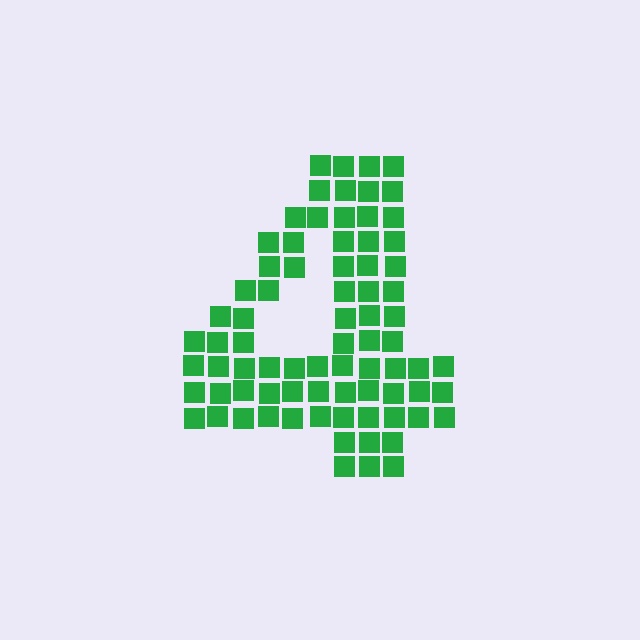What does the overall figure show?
The overall figure shows the digit 4.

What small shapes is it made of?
It is made of small squares.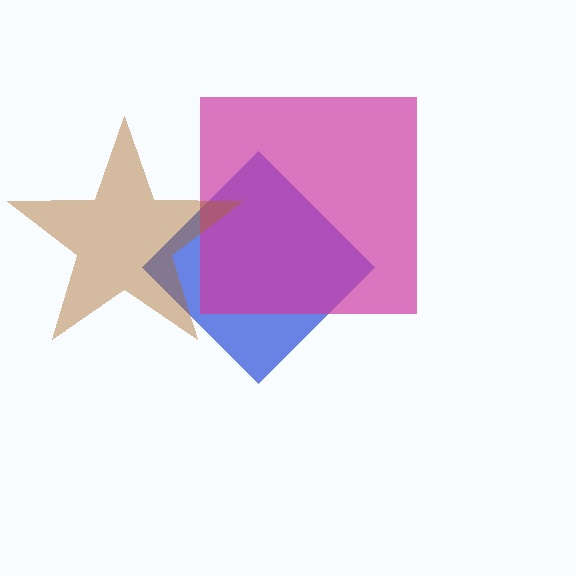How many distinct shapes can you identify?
There are 3 distinct shapes: a blue diamond, a magenta square, a brown star.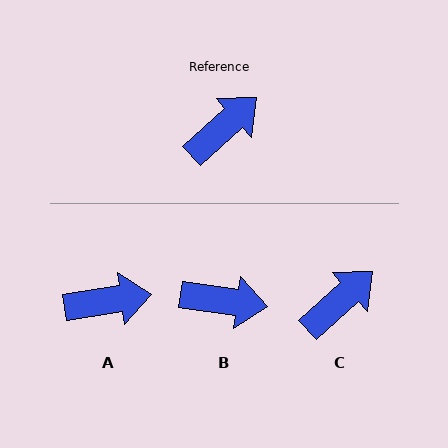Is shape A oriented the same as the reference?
No, it is off by about 34 degrees.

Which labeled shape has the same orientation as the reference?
C.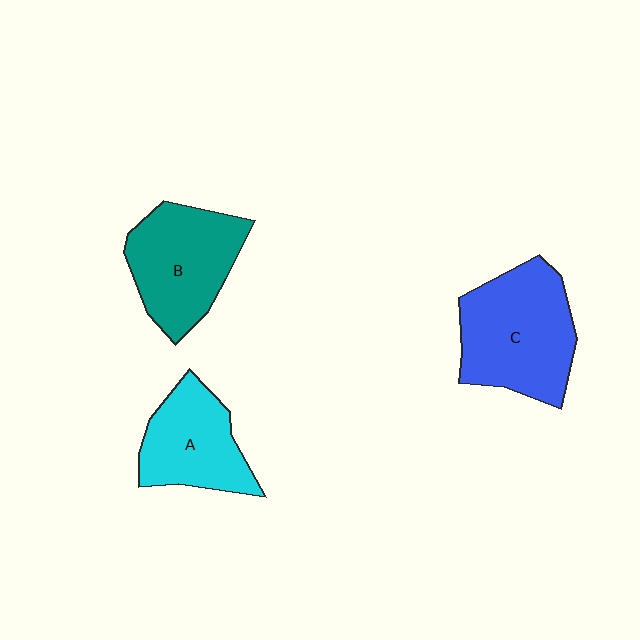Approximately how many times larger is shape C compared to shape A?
Approximately 1.4 times.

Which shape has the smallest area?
Shape A (cyan).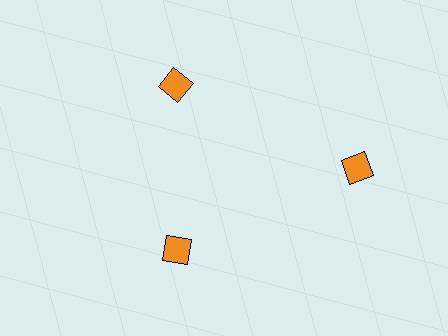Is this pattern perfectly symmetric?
No. The 3 orange diamonds are arranged in a ring, but one element near the 3 o'clock position is pushed outward from the center, breaking the 3-fold rotational symmetry.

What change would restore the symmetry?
The symmetry would be restored by moving it inward, back onto the ring so that all 3 diamonds sit at equal angles and equal distance from the center.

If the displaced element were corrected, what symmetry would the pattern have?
It would have 3-fold rotational symmetry — the pattern would map onto itself every 120 degrees.